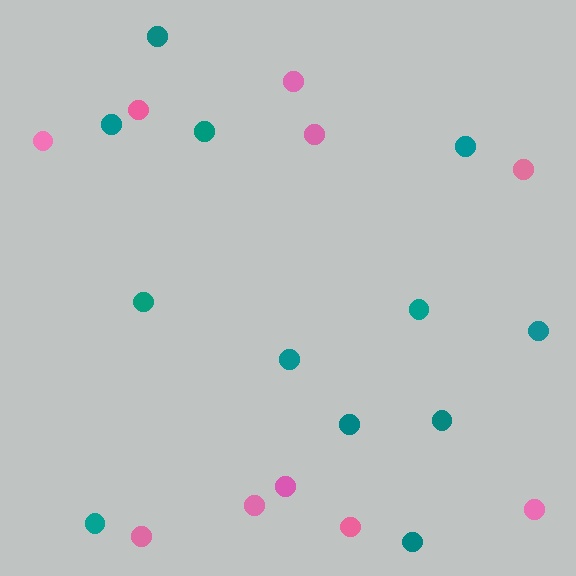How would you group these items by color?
There are 2 groups: one group of pink circles (10) and one group of teal circles (12).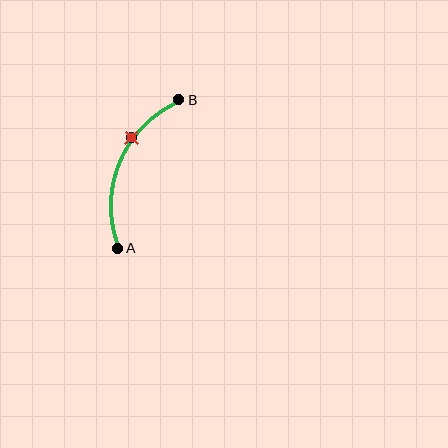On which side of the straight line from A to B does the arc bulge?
The arc bulges to the left of the straight line connecting A and B.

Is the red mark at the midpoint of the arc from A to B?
No. The red mark lies on the arc but is closer to endpoint B. The arc midpoint would be at the point on the curve equidistant along the arc from both A and B.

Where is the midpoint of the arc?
The arc midpoint is the point on the curve farthest from the straight line joining A and B. It sits to the left of that line.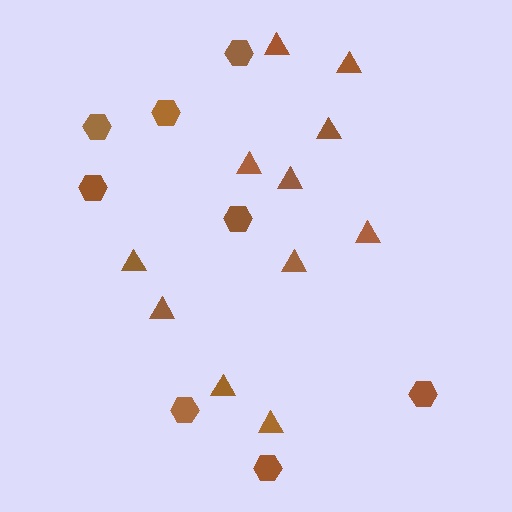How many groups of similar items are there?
There are 2 groups: one group of triangles (11) and one group of hexagons (8).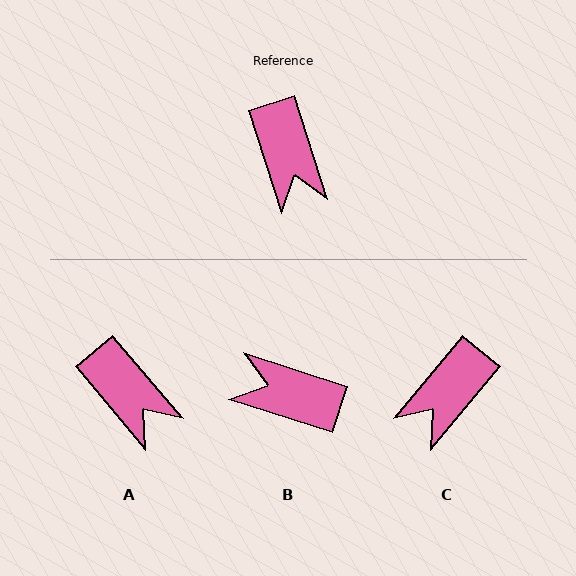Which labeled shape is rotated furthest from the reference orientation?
B, about 126 degrees away.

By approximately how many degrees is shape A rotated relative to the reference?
Approximately 23 degrees counter-clockwise.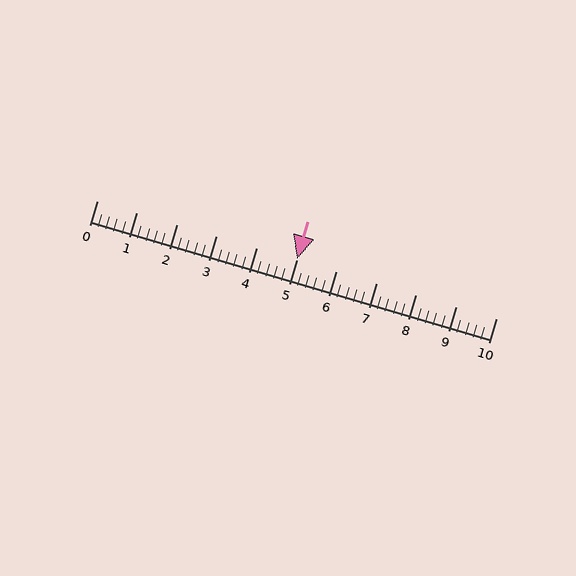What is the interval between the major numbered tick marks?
The major tick marks are spaced 1 units apart.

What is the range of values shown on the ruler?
The ruler shows values from 0 to 10.